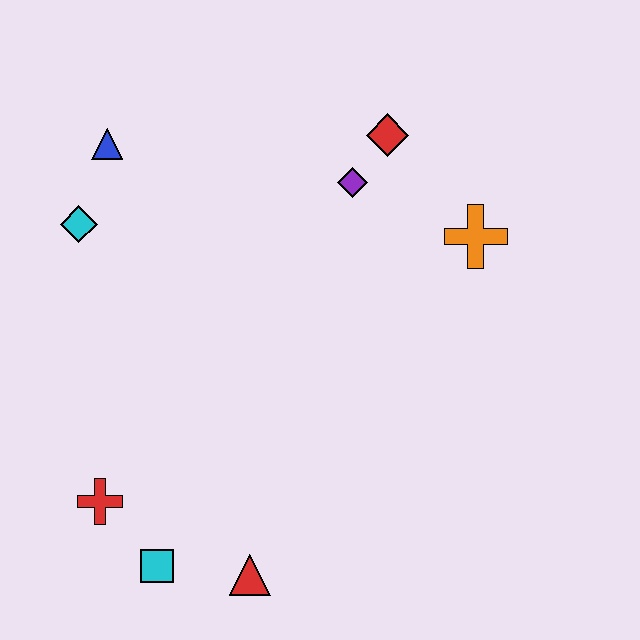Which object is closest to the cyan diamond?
The blue triangle is closest to the cyan diamond.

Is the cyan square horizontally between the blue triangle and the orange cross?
Yes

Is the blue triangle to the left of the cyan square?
Yes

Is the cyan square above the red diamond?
No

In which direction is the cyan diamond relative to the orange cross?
The cyan diamond is to the left of the orange cross.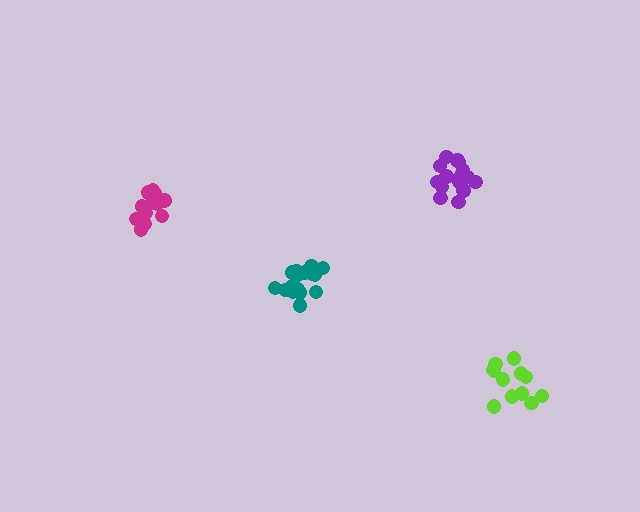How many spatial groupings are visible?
There are 4 spatial groupings.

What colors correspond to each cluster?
The clusters are colored: lime, teal, magenta, purple.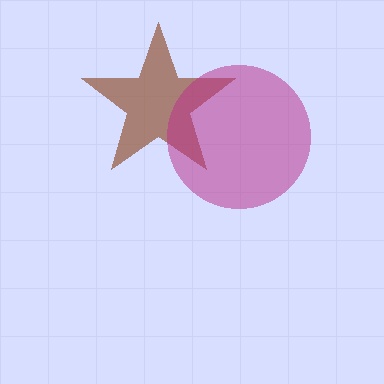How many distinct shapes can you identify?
There are 2 distinct shapes: a brown star, a magenta circle.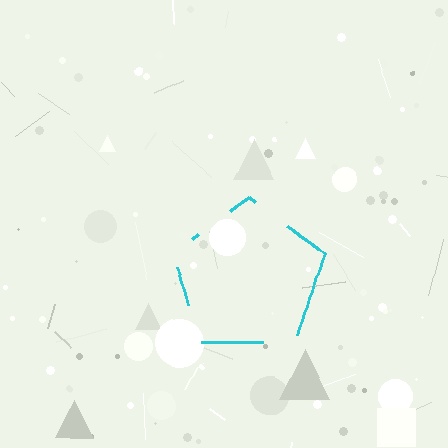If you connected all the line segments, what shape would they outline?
They would outline a pentagon.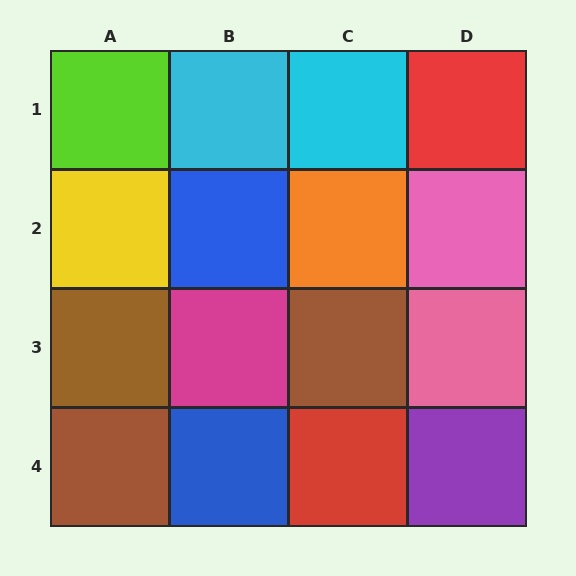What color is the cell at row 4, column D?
Purple.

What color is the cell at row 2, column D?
Pink.